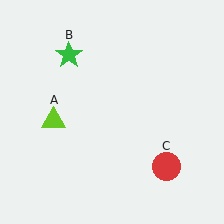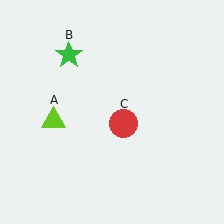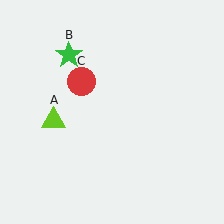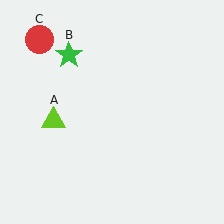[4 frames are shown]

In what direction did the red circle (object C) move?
The red circle (object C) moved up and to the left.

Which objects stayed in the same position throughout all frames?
Lime triangle (object A) and green star (object B) remained stationary.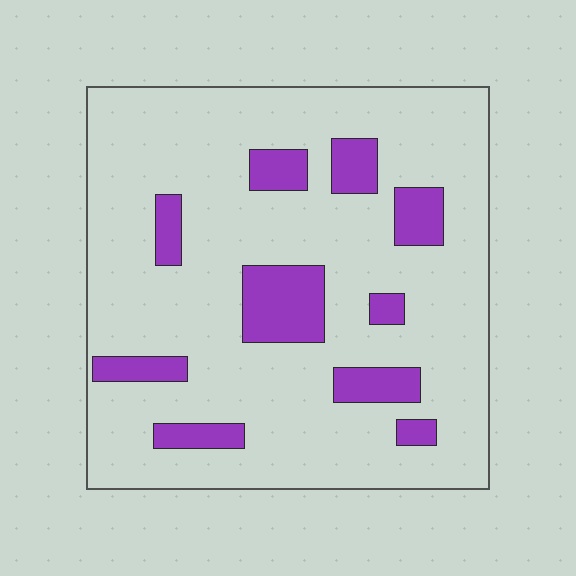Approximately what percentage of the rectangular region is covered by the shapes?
Approximately 15%.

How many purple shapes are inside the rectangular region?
10.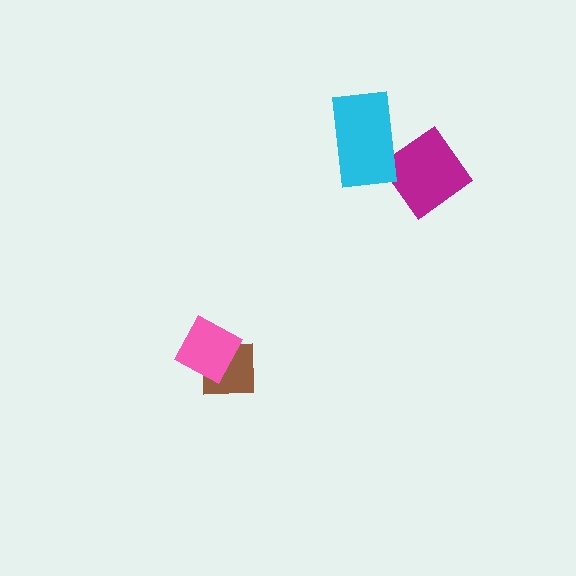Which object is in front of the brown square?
The pink diamond is in front of the brown square.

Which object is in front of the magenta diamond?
The cyan rectangle is in front of the magenta diamond.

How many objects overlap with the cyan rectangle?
1 object overlaps with the cyan rectangle.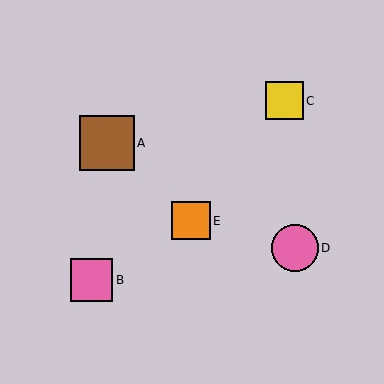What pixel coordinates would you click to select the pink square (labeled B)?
Click at (91, 280) to select the pink square B.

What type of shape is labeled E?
Shape E is an orange square.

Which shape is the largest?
The brown square (labeled A) is the largest.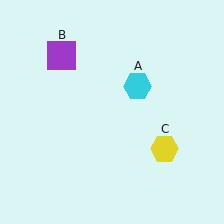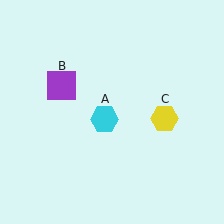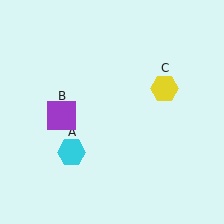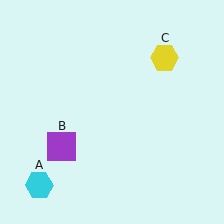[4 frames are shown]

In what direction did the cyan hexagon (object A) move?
The cyan hexagon (object A) moved down and to the left.